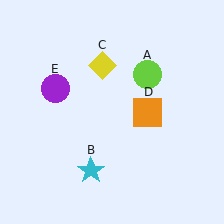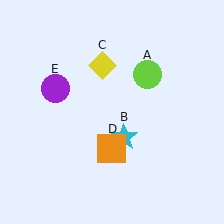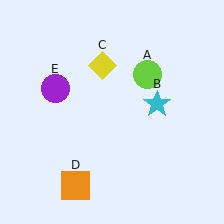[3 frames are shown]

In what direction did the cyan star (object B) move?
The cyan star (object B) moved up and to the right.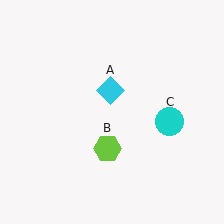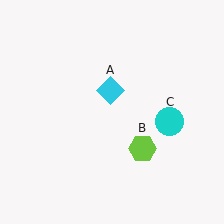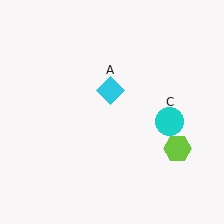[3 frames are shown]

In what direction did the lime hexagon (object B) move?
The lime hexagon (object B) moved right.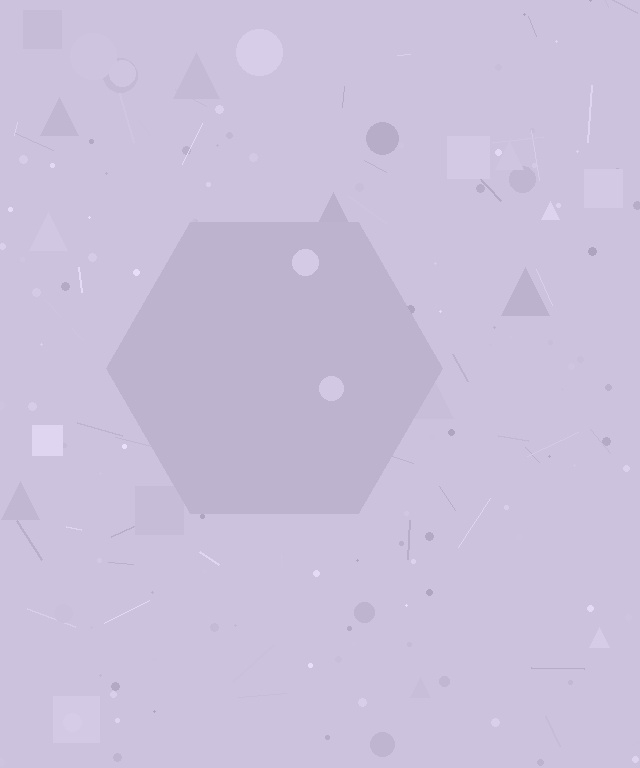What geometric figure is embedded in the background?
A hexagon is embedded in the background.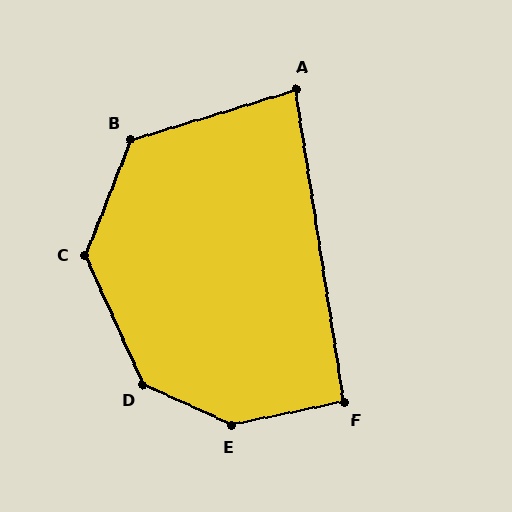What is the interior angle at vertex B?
Approximately 128 degrees (obtuse).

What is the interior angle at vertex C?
Approximately 134 degrees (obtuse).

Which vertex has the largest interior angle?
E, at approximately 144 degrees.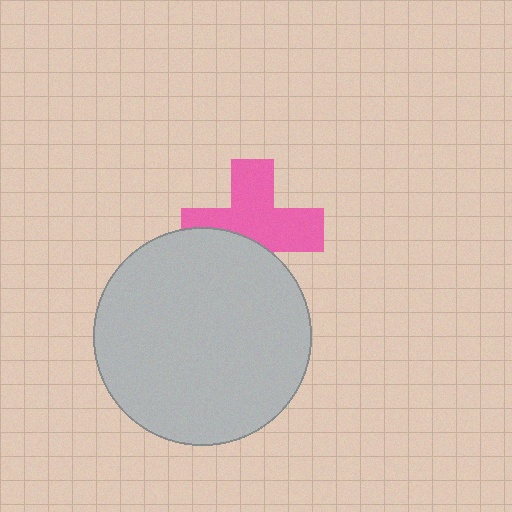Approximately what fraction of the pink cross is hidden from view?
Roughly 36% of the pink cross is hidden behind the light gray circle.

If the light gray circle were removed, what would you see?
You would see the complete pink cross.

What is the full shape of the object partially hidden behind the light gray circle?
The partially hidden object is a pink cross.